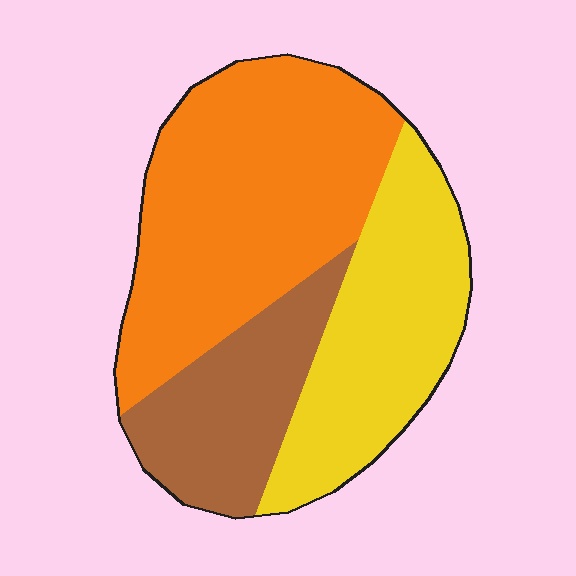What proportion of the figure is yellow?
Yellow covers 31% of the figure.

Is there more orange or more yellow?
Orange.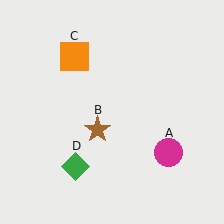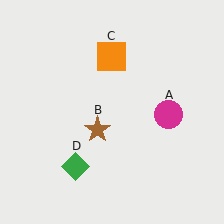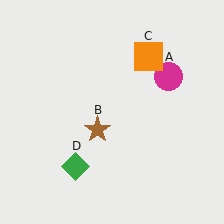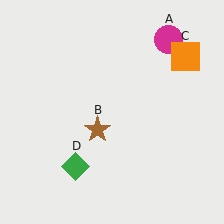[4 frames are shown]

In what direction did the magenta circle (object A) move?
The magenta circle (object A) moved up.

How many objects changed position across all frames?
2 objects changed position: magenta circle (object A), orange square (object C).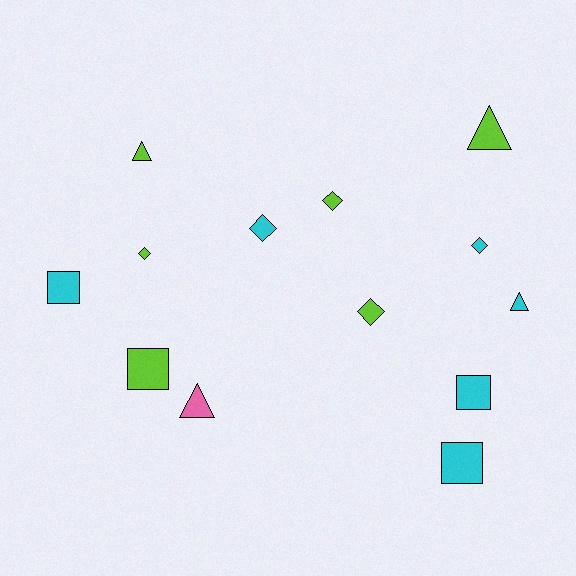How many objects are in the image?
There are 13 objects.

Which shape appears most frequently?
Diamond, with 5 objects.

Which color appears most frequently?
Lime, with 6 objects.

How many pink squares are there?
There are no pink squares.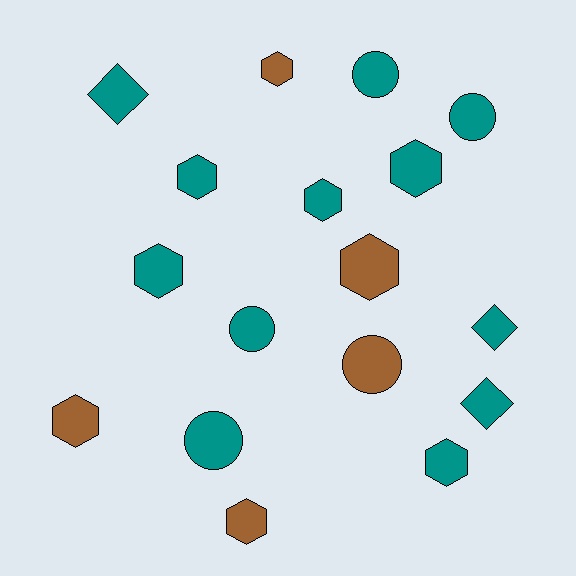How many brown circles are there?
There is 1 brown circle.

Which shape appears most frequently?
Hexagon, with 9 objects.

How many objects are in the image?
There are 17 objects.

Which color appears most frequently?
Teal, with 12 objects.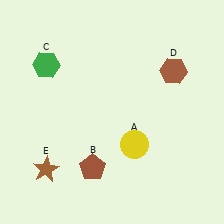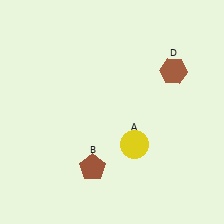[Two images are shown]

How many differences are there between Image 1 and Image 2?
There are 2 differences between the two images.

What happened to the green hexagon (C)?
The green hexagon (C) was removed in Image 2. It was in the top-left area of Image 1.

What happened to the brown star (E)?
The brown star (E) was removed in Image 2. It was in the bottom-left area of Image 1.